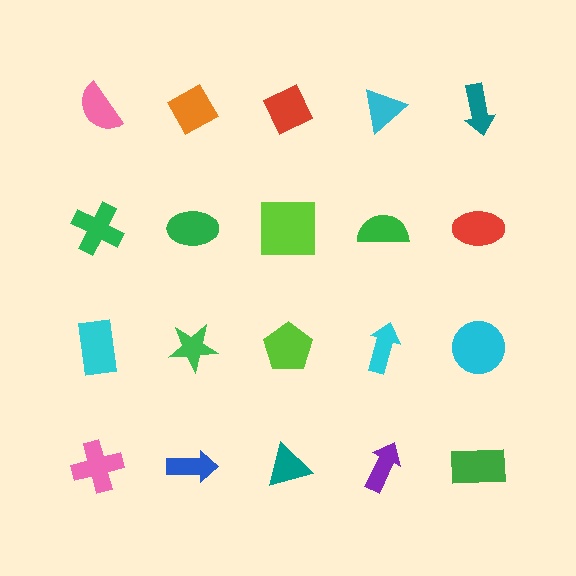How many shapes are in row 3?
5 shapes.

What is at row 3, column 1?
A cyan rectangle.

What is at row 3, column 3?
A lime pentagon.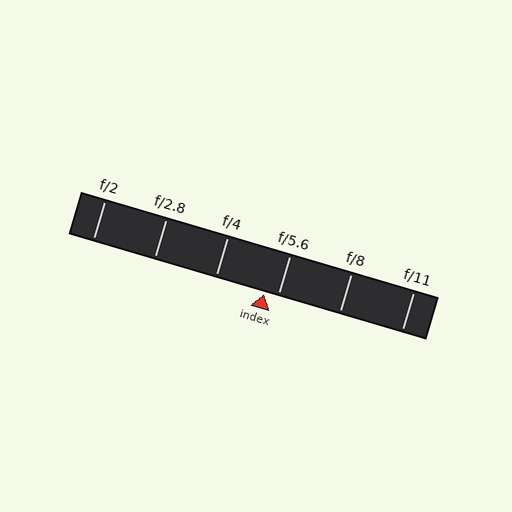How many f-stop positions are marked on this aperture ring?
There are 6 f-stop positions marked.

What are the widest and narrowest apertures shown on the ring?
The widest aperture shown is f/2 and the narrowest is f/11.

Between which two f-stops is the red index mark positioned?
The index mark is between f/4 and f/5.6.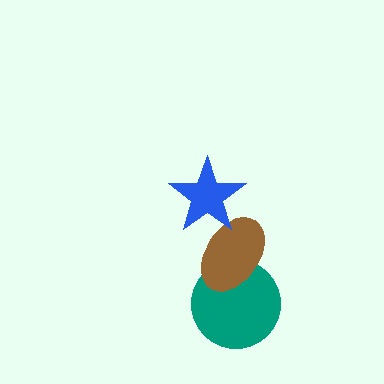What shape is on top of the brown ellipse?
The blue star is on top of the brown ellipse.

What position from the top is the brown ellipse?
The brown ellipse is 2nd from the top.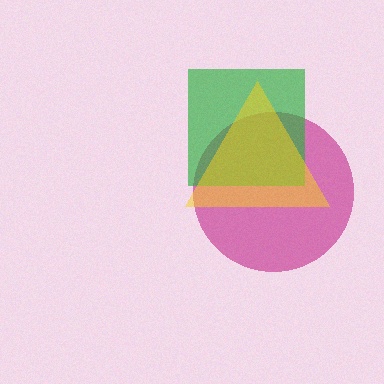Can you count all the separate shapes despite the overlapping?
Yes, there are 3 separate shapes.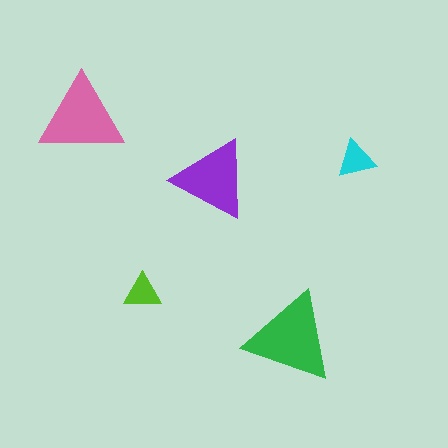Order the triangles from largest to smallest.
the green one, the pink one, the purple one, the cyan one, the lime one.